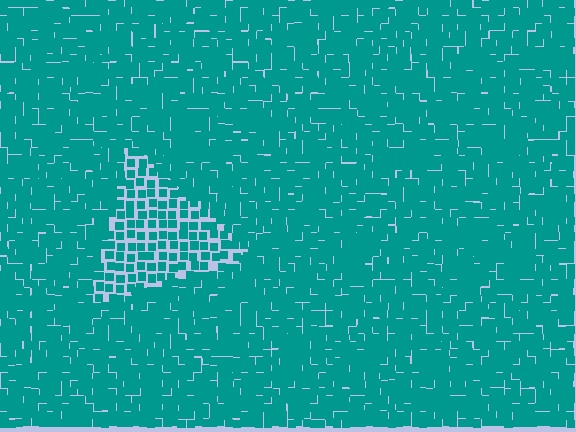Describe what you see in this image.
The image contains small teal elements arranged at two different densities. A triangle-shaped region is visible where the elements are less densely packed than the surrounding area.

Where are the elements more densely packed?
The elements are more densely packed outside the triangle boundary.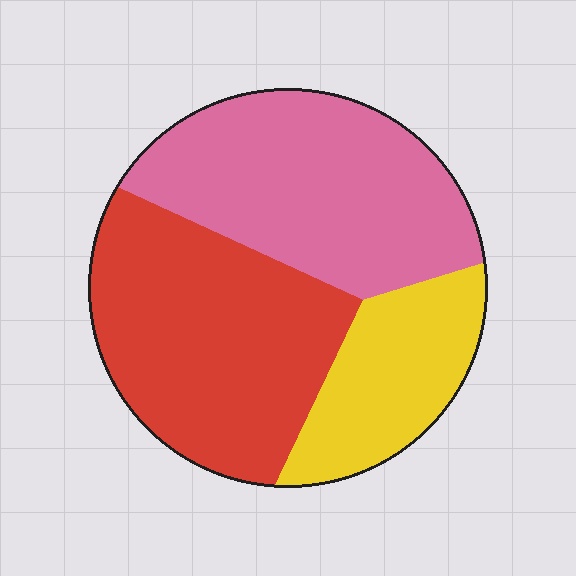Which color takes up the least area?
Yellow, at roughly 20%.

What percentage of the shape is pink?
Pink takes up between a quarter and a half of the shape.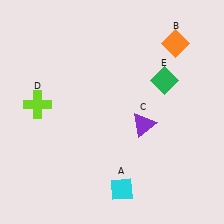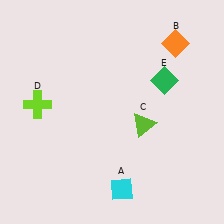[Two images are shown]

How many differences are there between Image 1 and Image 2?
There is 1 difference between the two images.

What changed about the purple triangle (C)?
In Image 1, C is purple. In Image 2, it changed to lime.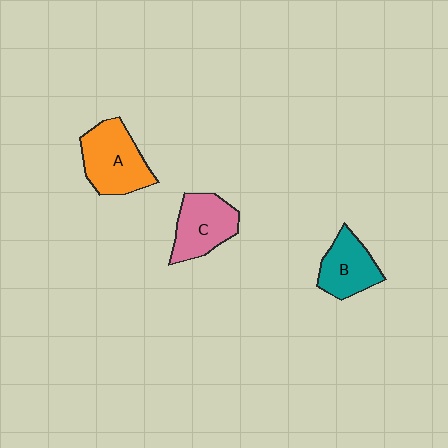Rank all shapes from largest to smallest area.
From largest to smallest: A (orange), C (pink), B (teal).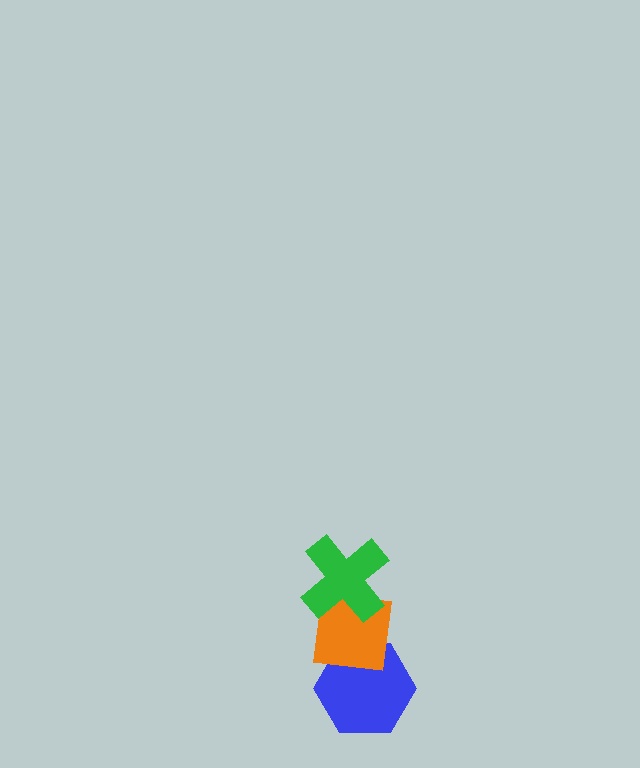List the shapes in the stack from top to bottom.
From top to bottom: the green cross, the orange square, the blue hexagon.